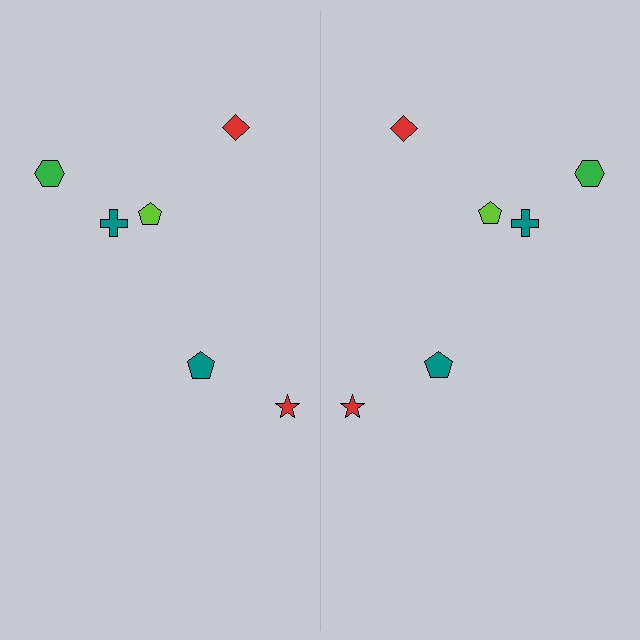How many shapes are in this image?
There are 12 shapes in this image.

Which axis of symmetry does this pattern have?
The pattern has a vertical axis of symmetry running through the center of the image.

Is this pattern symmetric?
Yes, this pattern has bilateral (reflection) symmetry.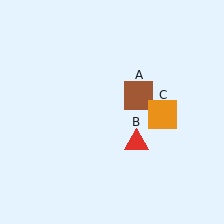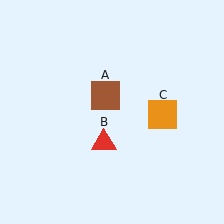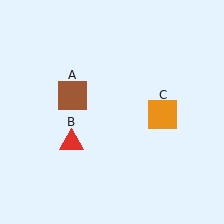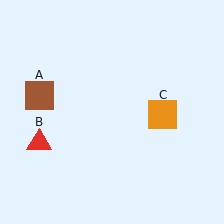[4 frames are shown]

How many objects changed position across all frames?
2 objects changed position: brown square (object A), red triangle (object B).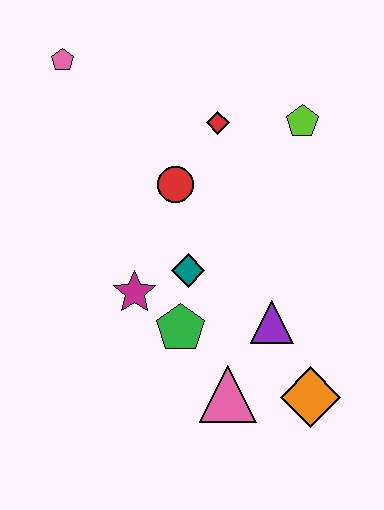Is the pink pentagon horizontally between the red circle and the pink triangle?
No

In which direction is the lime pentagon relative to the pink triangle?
The lime pentagon is above the pink triangle.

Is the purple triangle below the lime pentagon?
Yes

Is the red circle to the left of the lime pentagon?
Yes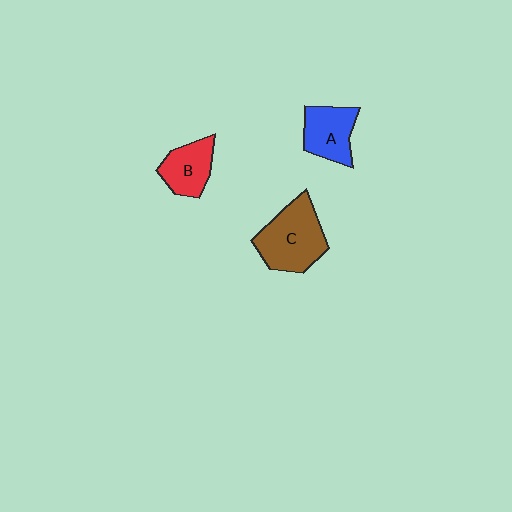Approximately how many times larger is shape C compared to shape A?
Approximately 1.5 times.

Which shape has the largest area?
Shape C (brown).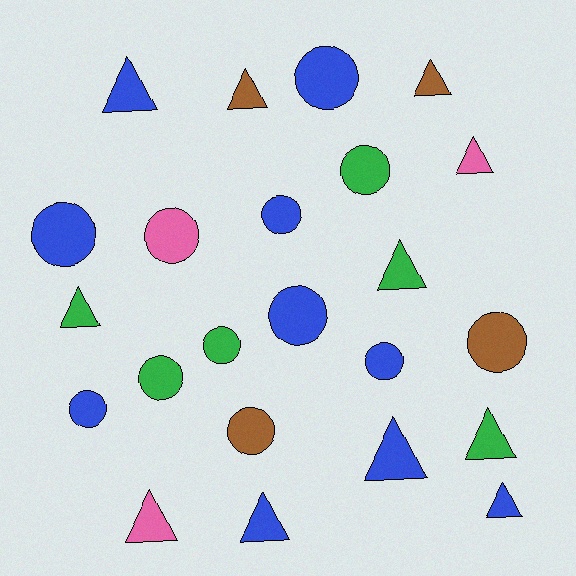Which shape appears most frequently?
Circle, with 12 objects.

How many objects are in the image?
There are 23 objects.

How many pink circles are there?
There is 1 pink circle.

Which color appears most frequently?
Blue, with 10 objects.